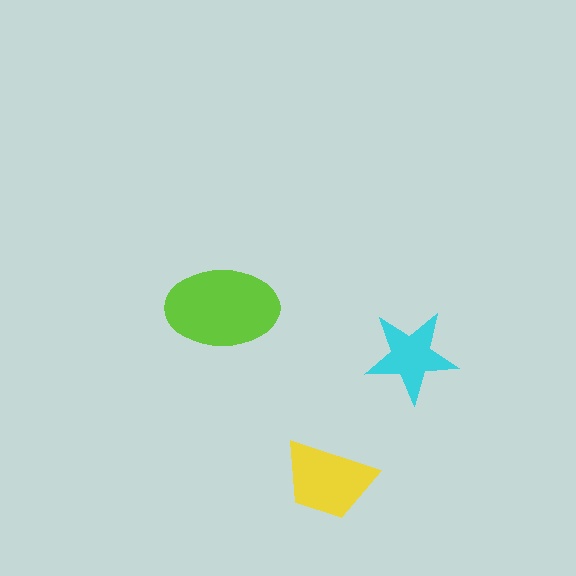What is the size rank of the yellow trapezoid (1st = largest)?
2nd.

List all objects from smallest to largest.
The cyan star, the yellow trapezoid, the lime ellipse.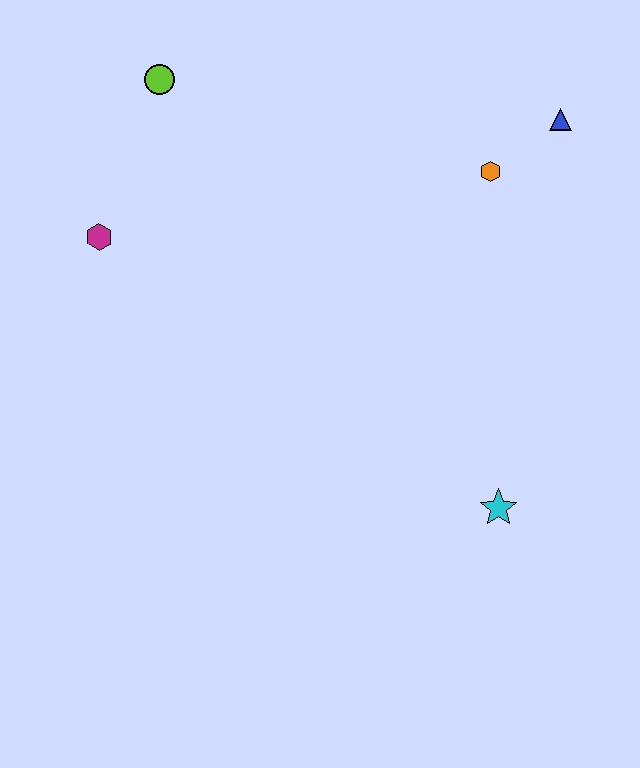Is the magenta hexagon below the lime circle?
Yes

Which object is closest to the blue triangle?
The orange hexagon is closest to the blue triangle.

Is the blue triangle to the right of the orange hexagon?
Yes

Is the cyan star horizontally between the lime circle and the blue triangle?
Yes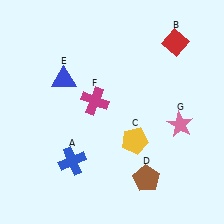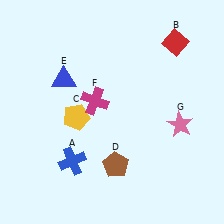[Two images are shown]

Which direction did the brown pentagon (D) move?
The brown pentagon (D) moved left.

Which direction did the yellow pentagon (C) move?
The yellow pentagon (C) moved left.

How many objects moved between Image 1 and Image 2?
2 objects moved between the two images.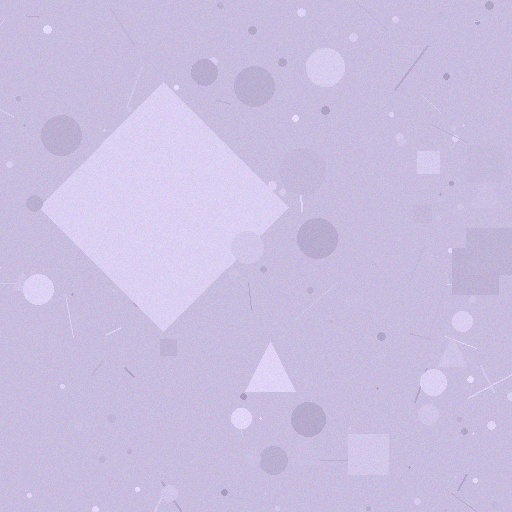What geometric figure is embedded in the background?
A diamond is embedded in the background.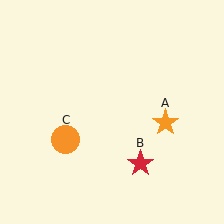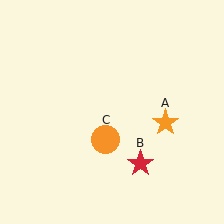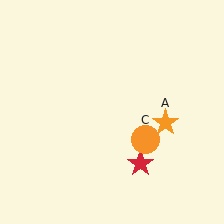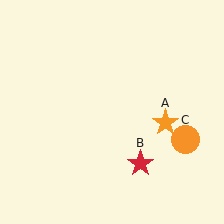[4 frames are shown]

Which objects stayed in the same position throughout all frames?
Orange star (object A) and red star (object B) remained stationary.